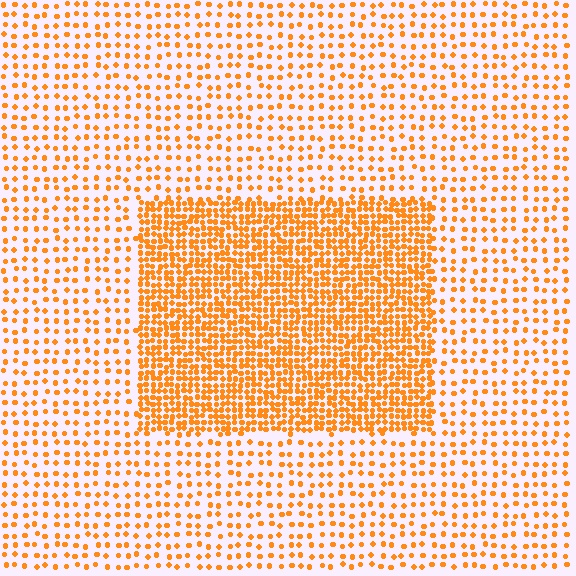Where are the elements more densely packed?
The elements are more densely packed inside the rectangle boundary.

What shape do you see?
I see a rectangle.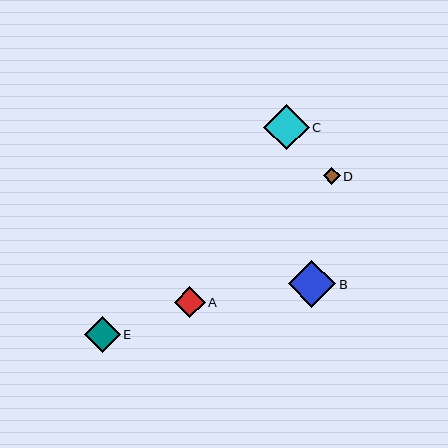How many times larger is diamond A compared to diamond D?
Diamond A is approximately 1.8 times the size of diamond D.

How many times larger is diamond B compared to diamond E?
Diamond B is approximately 1.3 times the size of diamond E.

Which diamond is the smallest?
Diamond D is the smallest with a size of approximately 17 pixels.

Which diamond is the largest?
Diamond B is the largest with a size of approximately 47 pixels.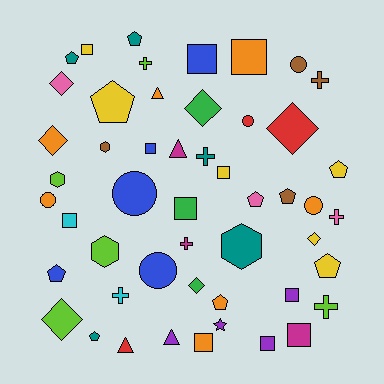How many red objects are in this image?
There are 3 red objects.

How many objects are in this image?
There are 50 objects.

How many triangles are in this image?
There are 4 triangles.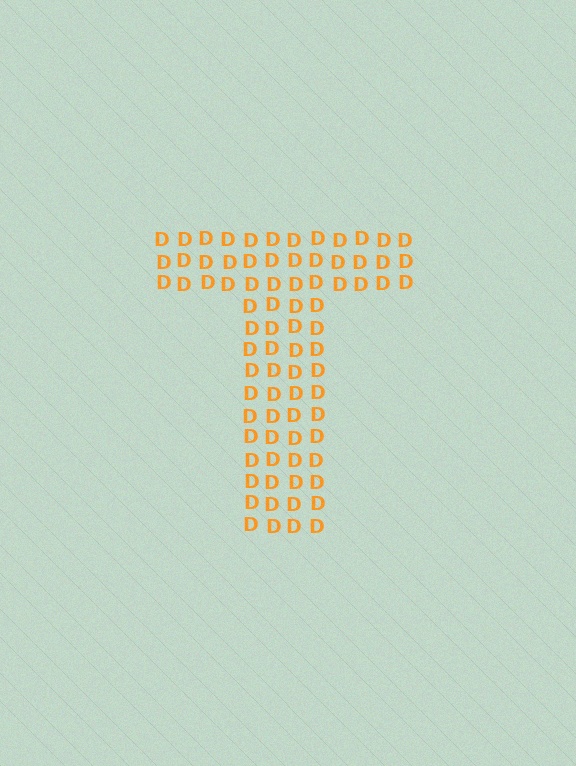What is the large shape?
The large shape is the letter T.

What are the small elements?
The small elements are letter D's.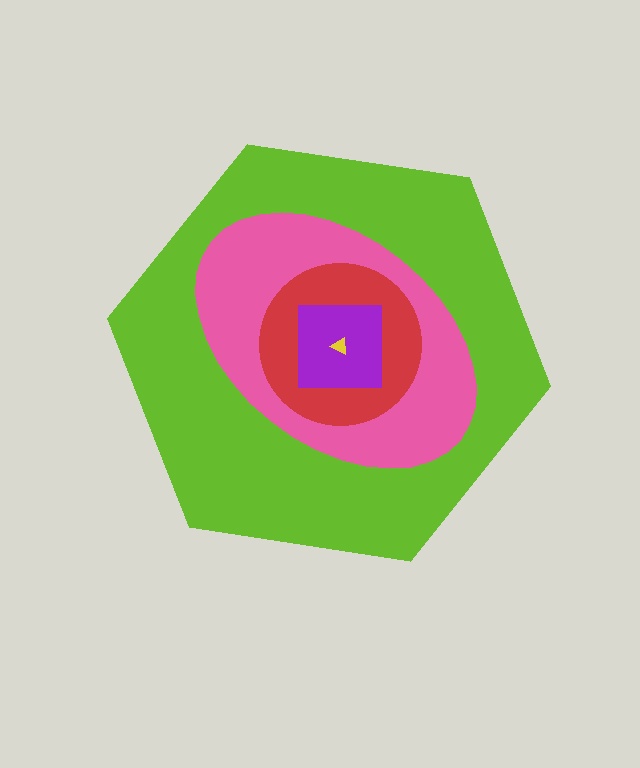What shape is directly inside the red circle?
The purple square.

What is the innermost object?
The yellow triangle.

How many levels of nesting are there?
5.